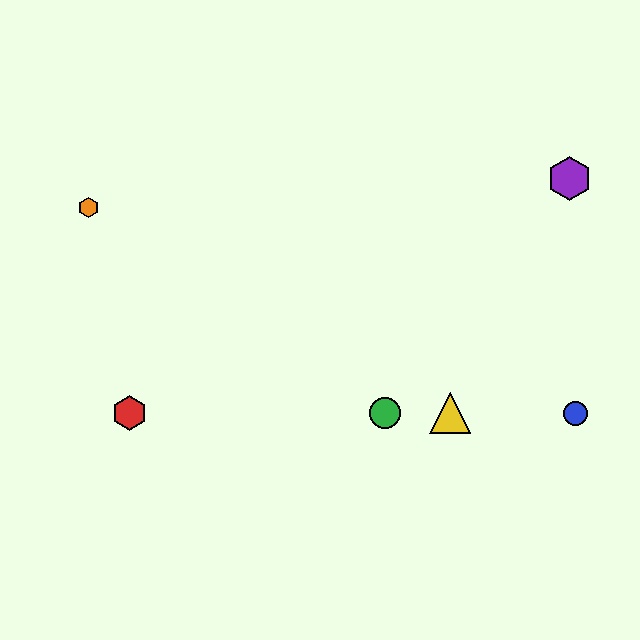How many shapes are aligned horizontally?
4 shapes (the red hexagon, the blue circle, the green circle, the yellow triangle) are aligned horizontally.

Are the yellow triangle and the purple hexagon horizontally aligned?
No, the yellow triangle is at y≈413 and the purple hexagon is at y≈179.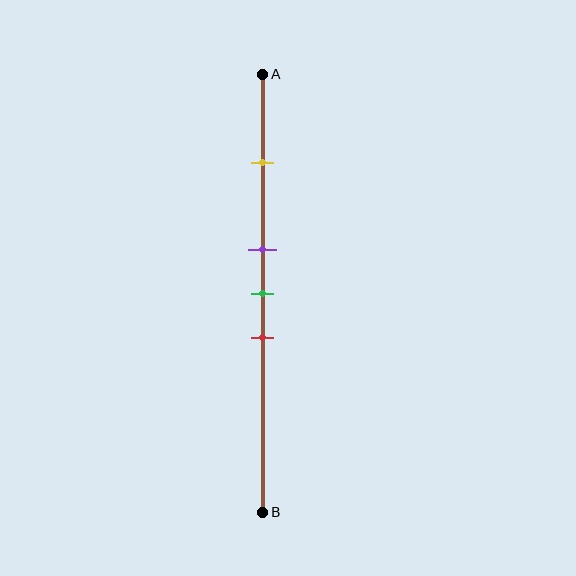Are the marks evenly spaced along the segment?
No, the marks are not evenly spaced.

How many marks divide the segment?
There are 4 marks dividing the segment.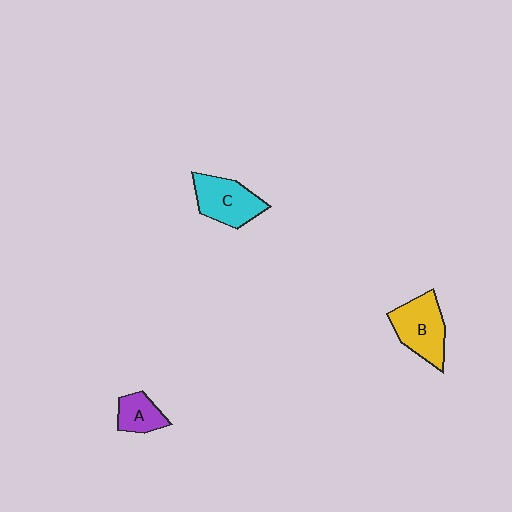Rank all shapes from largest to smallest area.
From largest to smallest: B (yellow), C (cyan), A (purple).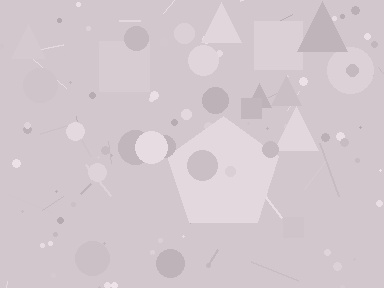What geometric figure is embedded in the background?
A pentagon is embedded in the background.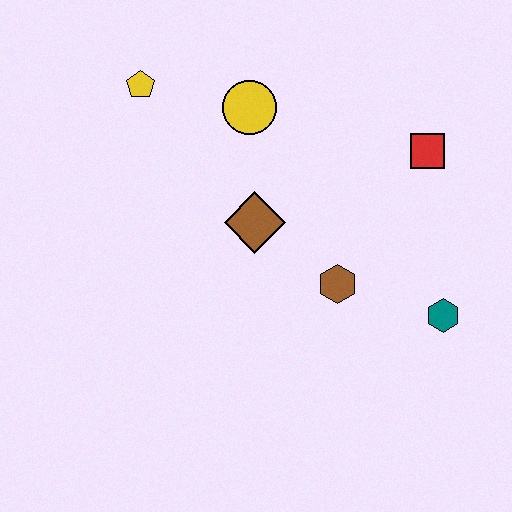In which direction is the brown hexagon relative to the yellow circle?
The brown hexagon is below the yellow circle.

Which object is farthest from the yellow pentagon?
The teal hexagon is farthest from the yellow pentagon.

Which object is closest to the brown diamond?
The brown hexagon is closest to the brown diamond.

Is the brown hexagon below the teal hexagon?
No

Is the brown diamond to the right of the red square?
No